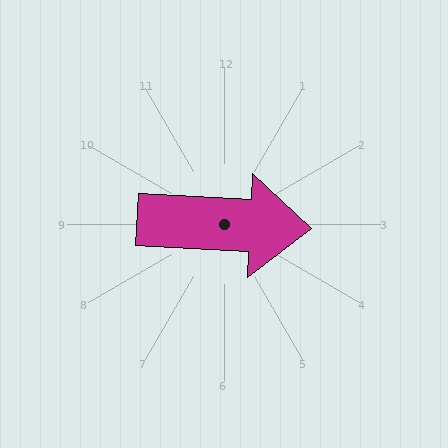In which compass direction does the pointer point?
East.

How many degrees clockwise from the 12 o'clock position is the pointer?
Approximately 93 degrees.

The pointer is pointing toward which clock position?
Roughly 3 o'clock.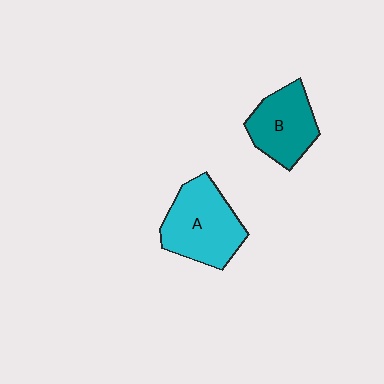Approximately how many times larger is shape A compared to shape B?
Approximately 1.3 times.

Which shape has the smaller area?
Shape B (teal).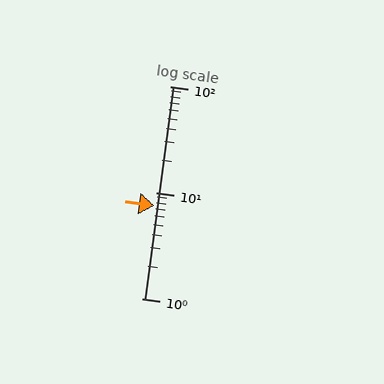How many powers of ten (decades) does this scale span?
The scale spans 2 decades, from 1 to 100.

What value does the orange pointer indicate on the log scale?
The pointer indicates approximately 7.4.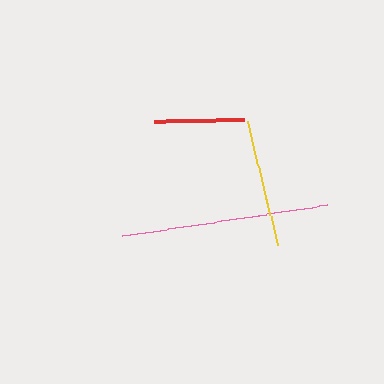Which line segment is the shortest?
The red line is the shortest at approximately 90 pixels.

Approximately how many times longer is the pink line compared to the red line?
The pink line is approximately 2.3 times the length of the red line.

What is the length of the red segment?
The red segment is approximately 90 pixels long.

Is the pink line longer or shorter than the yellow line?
The pink line is longer than the yellow line.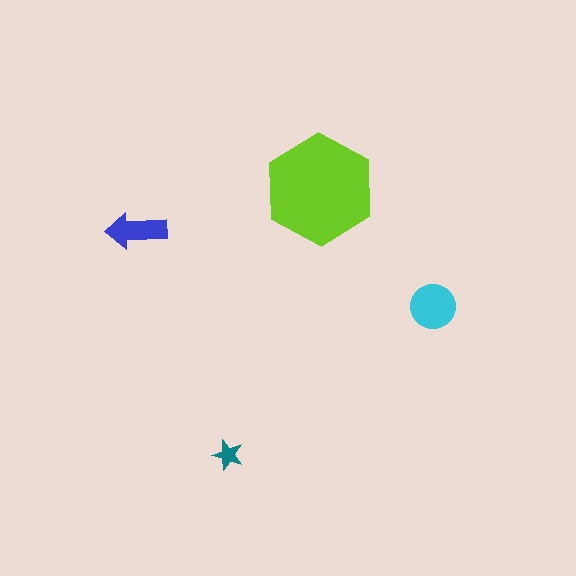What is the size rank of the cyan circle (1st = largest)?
2nd.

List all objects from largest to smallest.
The lime hexagon, the cyan circle, the blue arrow, the teal star.